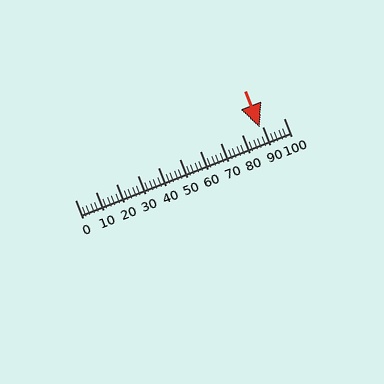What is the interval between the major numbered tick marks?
The major tick marks are spaced 10 units apart.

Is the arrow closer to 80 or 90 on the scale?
The arrow is closer to 90.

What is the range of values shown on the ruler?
The ruler shows values from 0 to 100.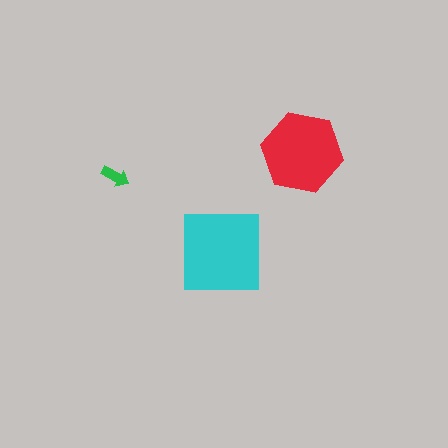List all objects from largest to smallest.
The cyan square, the red hexagon, the green arrow.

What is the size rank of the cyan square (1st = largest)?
1st.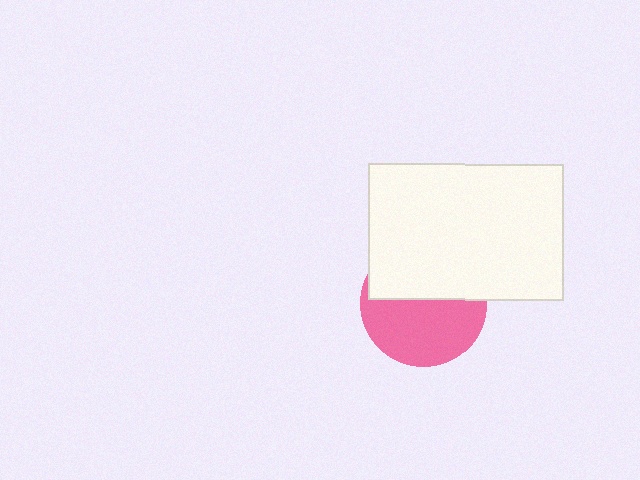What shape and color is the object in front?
The object in front is a white rectangle.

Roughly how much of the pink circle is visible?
About half of it is visible (roughly 55%).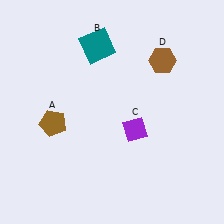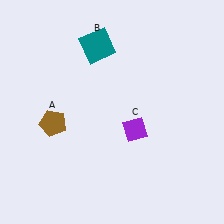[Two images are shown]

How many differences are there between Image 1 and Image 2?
There is 1 difference between the two images.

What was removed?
The brown hexagon (D) was removed in Image 2.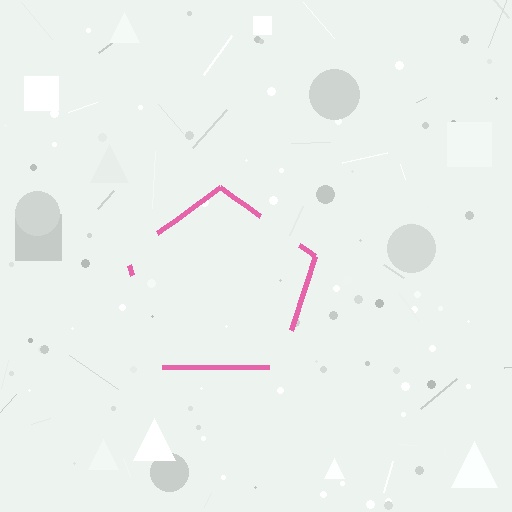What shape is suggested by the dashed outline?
The dashed outline suggests a pentagon.